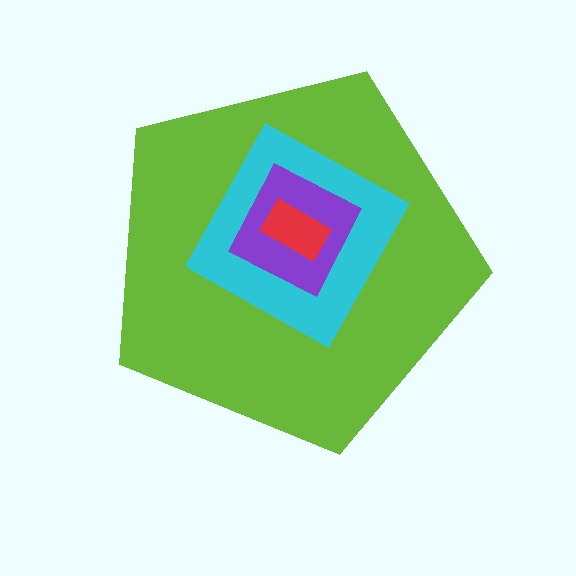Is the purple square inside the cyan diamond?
Yes.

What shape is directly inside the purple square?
The red rectangle.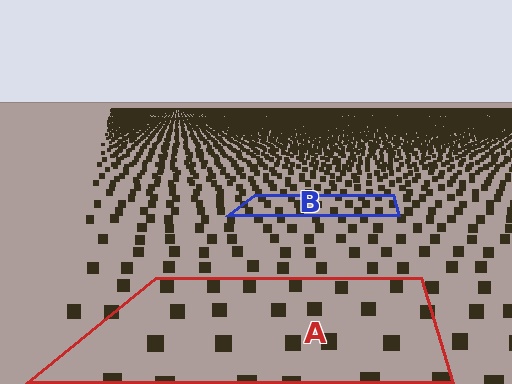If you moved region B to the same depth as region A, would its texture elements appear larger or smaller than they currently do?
They would appear larger. At a closer depth, the same texture elements are projected at a bigger on-screen size.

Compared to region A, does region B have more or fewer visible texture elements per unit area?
Region B has more texture elements per unit area — they are packed more densely because it is farther away.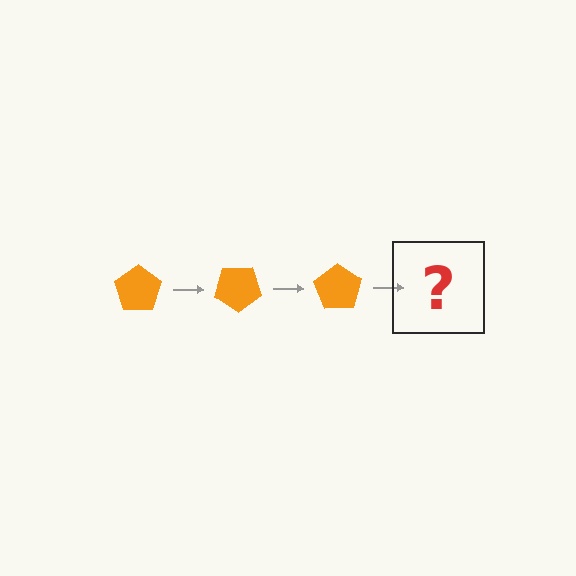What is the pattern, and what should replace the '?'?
The pattern is that the pentagon rotates 35 degrees each step. The '?' should be an orange pentagon rotated 105 degrees.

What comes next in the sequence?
The next element should be an orange pentagon rotated 105 degrees.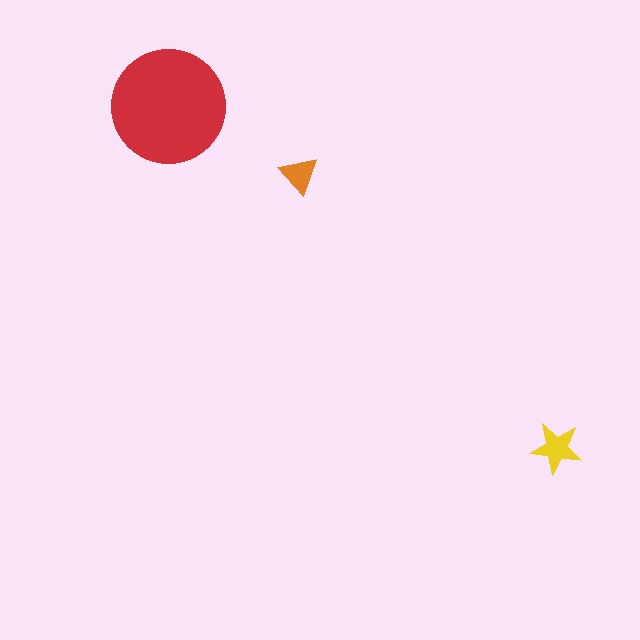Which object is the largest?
The red circle.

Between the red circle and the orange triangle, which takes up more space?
The red circle.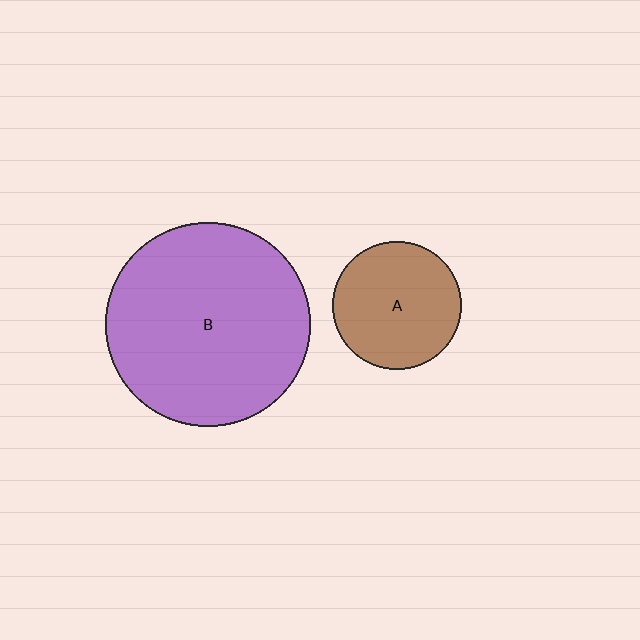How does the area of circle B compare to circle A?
Approximately 2.5 times.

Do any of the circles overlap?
No, none of the circles overlap.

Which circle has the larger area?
Circle B (purple).